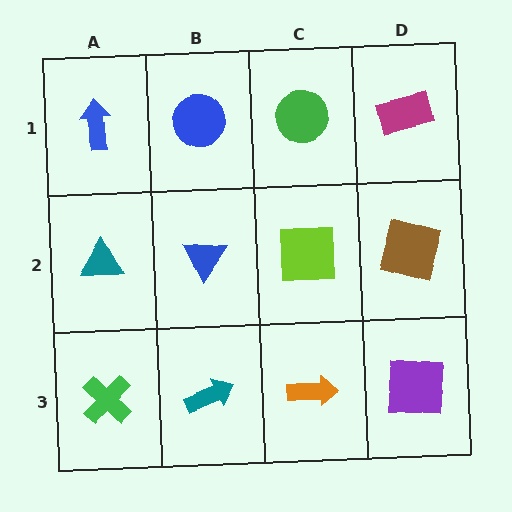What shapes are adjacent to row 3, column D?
A brown square (row 2, column D), an orange arrow (row 3, column C).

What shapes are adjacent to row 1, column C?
A lime square (row 2, column C), a blue circle (row 1, column B), a magenta rectangle (row 1, column D).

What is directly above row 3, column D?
A brown square.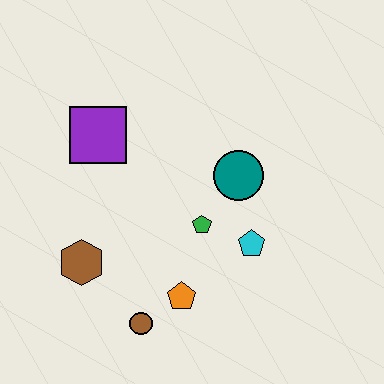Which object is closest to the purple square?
The brown hexagon is closest to the purple square.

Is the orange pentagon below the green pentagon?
Yes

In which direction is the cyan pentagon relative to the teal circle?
The cyan pentagon is below the teal circle.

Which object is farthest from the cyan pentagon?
The purple square is farthest from the cyan pentagon.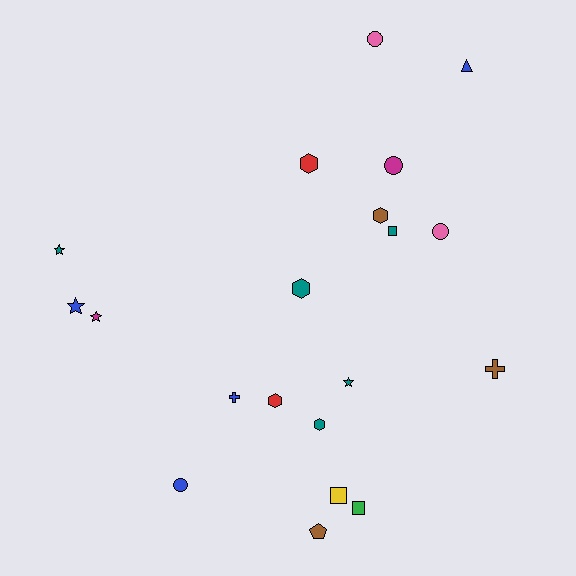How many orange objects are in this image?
There are no orange objects.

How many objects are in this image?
There are 20 objects.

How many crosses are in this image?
There are 2 crosses.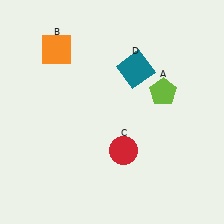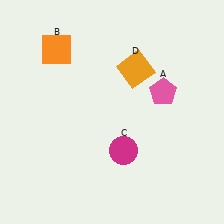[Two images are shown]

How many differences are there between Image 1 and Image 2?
There are 3 differences between the two images.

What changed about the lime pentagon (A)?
In Image 1, A is lime. In Image 2, it changed to pink.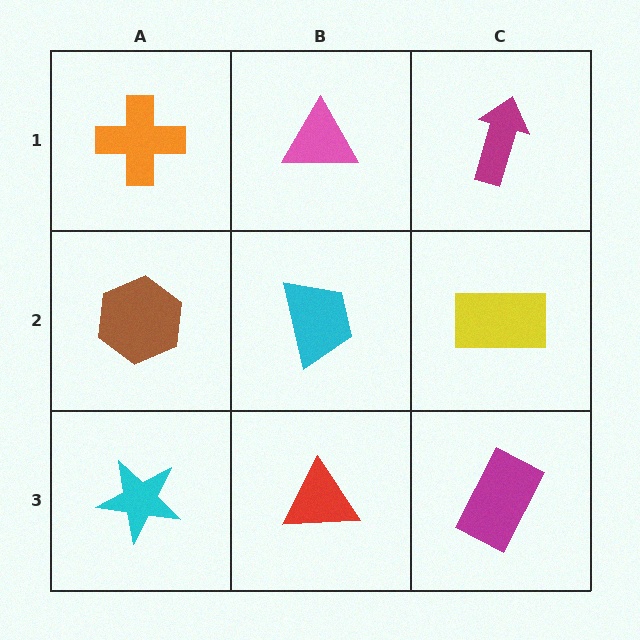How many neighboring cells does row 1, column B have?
3.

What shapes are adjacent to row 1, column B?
A cyan trapezoid (row 2, column B), an orange cross (row 1, column A), a magenta arrow (row 1, column C).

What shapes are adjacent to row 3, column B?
A cyan trapezoid (row 2, column B), a cyan star (row 3, column A), a magenta rectangle (row 3, column C).